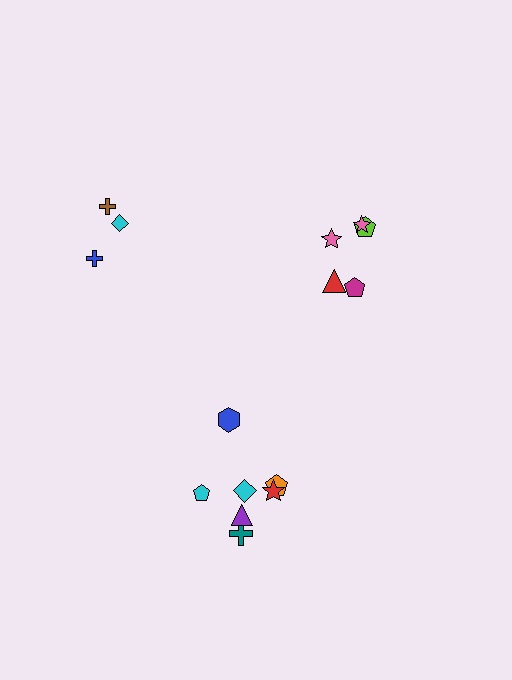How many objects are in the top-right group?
There are 5 objects.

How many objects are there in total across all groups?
There are 15 objects.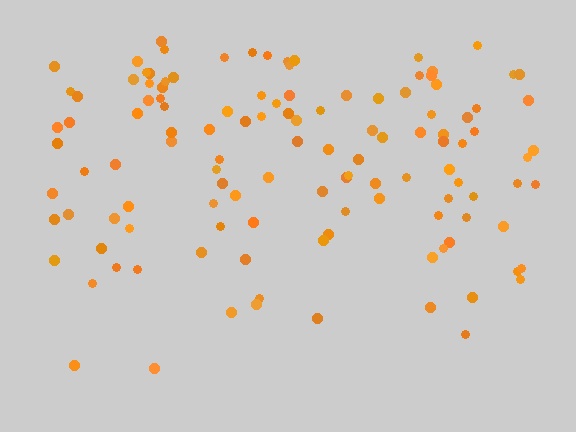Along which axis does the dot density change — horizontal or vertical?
Vertical.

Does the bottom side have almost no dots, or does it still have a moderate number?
Still a moderate number, just noticeably fewer than the top.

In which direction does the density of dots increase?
From bottom to top, with the top side densest.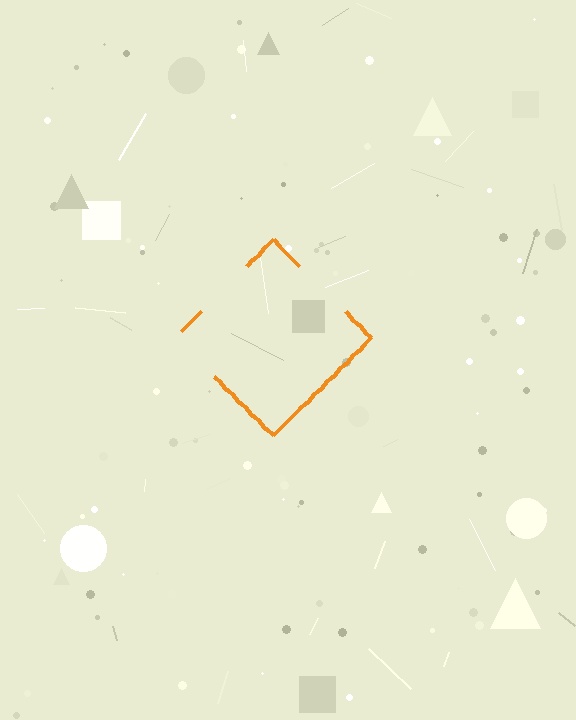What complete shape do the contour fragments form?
The contour fragments form a diamond.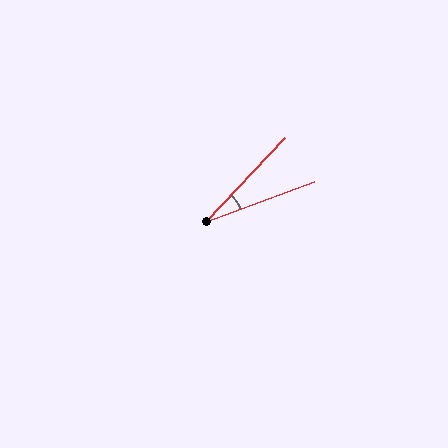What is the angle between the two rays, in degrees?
Approximately 27 degrees.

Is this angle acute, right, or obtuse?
It is acute.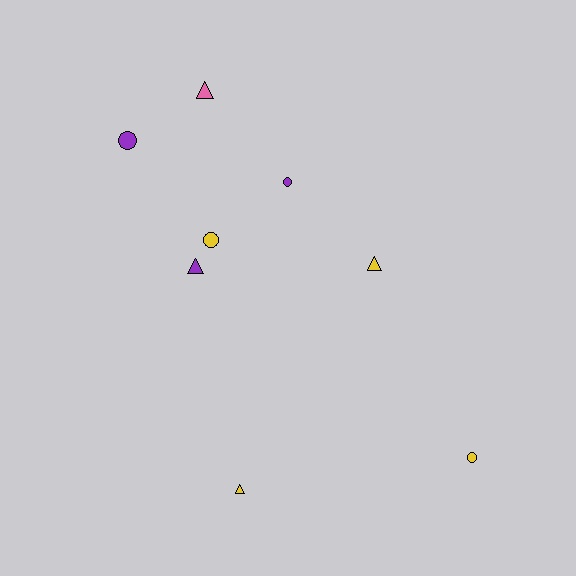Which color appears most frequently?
Yellow, with 4 objects.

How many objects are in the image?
There are 8 objects.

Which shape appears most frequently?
Triangle, with 4 objects.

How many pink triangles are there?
There is 1 pink triangle.